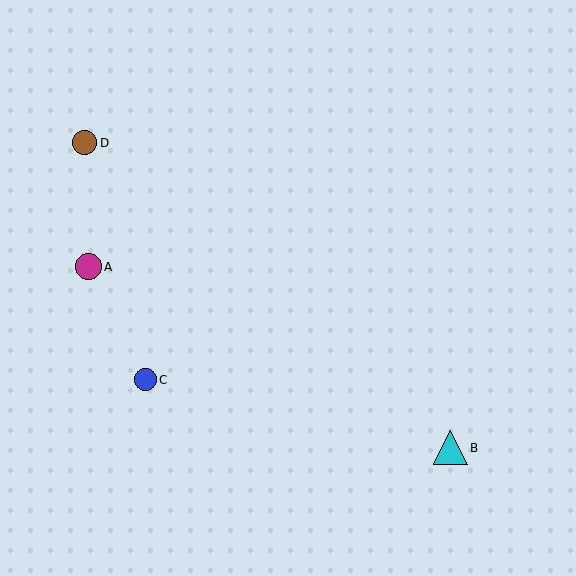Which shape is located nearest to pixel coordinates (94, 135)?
The brown circle (labeled D) at (85, 143) is nearest to that location.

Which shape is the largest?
The cyan triangle (labeled B) is the largest.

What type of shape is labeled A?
Shape A is a magenta circle.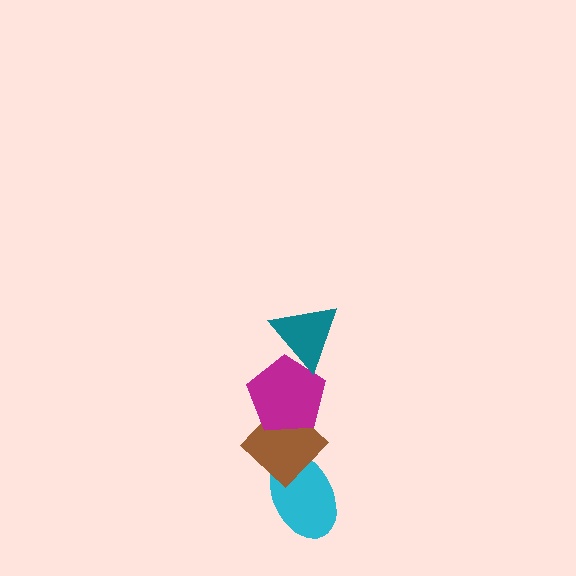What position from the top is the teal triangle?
The teal triangle is 1st from the top.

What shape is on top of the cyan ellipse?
The brown diamond is on top of the cyan ellipse.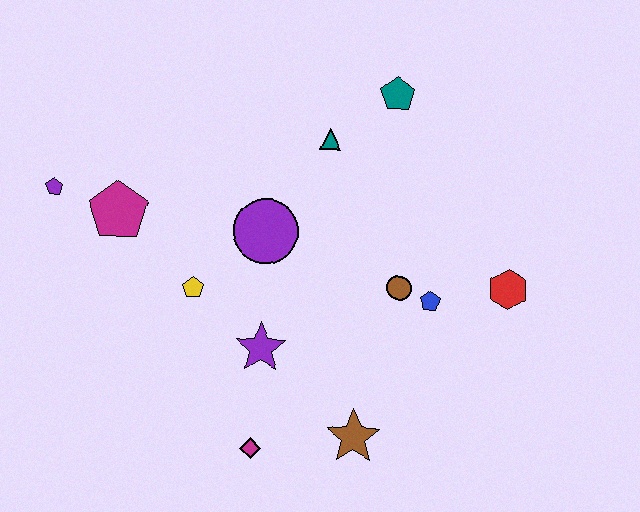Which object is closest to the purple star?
The yellow pentagon is closest to the purple star.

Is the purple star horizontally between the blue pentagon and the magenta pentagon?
Yes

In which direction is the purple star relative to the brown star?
The purple star is to the left of the brown star.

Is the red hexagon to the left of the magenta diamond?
No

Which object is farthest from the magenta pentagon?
The red hexagon is farthest from the magenta pentagon.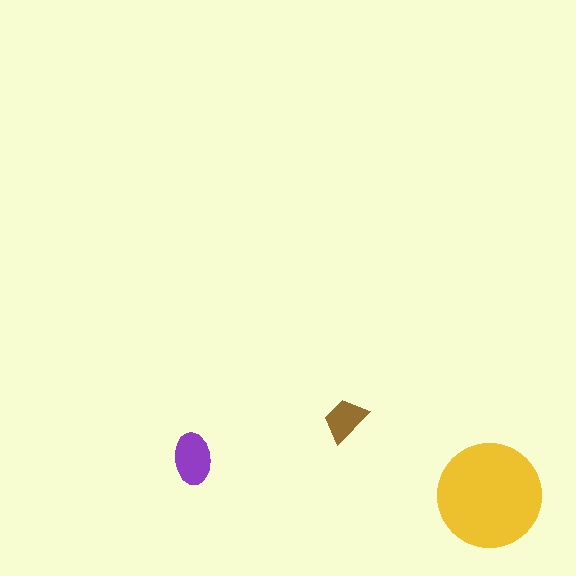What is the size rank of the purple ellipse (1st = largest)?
2nd.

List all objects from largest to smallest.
The yellow circle, the purple ellipse, the brown trapezoid.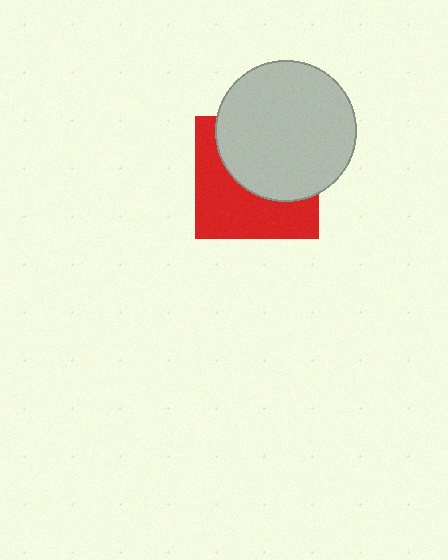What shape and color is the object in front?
The object in front is a light gray circle.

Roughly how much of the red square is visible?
About half of it is visible (roughly 49%).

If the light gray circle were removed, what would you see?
You would see the complete red square.